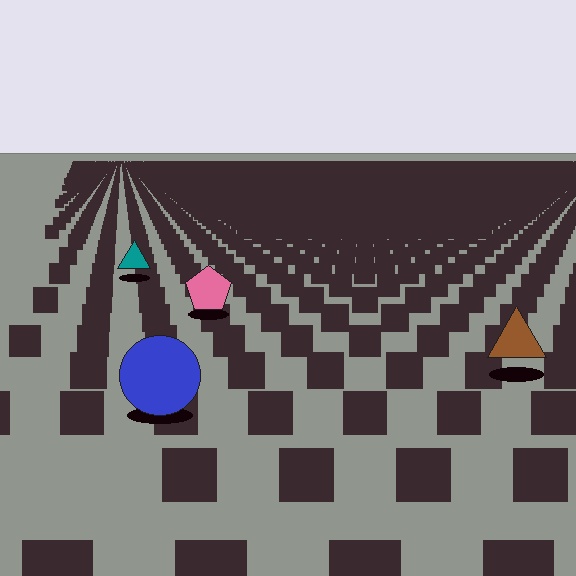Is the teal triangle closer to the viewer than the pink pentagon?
No. The pink pentagon is closer — you can tell from the texture gradient: the ground texture is coarser near it.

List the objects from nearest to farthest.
From nearest to farthest: the blue circle, the brown triangle, the pink pentagon, the teal triangle.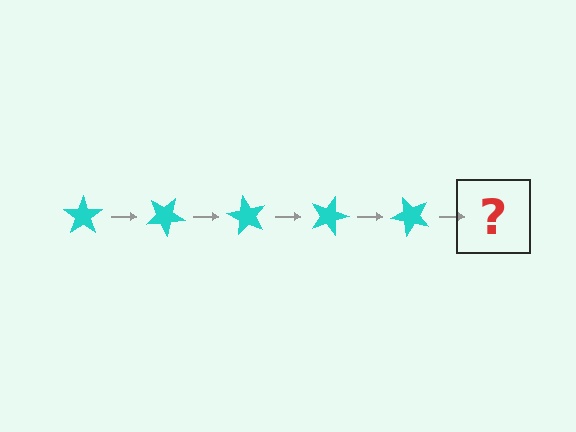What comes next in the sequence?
The next element should be a cyan star rotated 150 degrees.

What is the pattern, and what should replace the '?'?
The pattern is that the star rotates 30 degrees each step. The '?' should be a cyan star rotated 150 degrees.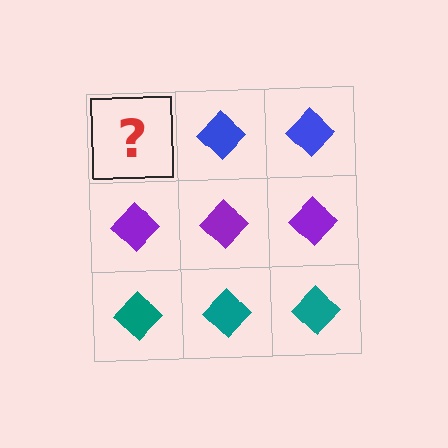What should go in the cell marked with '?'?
The missing cell should contain a blue diamond.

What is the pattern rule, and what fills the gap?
The rule is that each row has a consistent color. The gap should be filled with a blue diamond.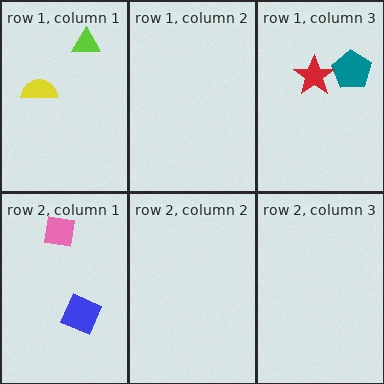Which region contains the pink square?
The row 2, column 1 region.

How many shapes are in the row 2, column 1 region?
2.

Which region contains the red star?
The row 1, column 3 region.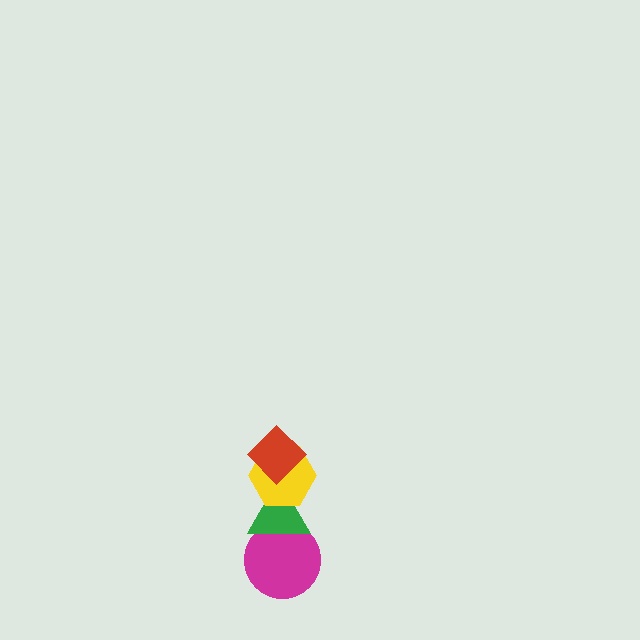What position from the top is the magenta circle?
The magenta circle is 4th from the top.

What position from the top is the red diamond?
The red diamond is 1st from the top.